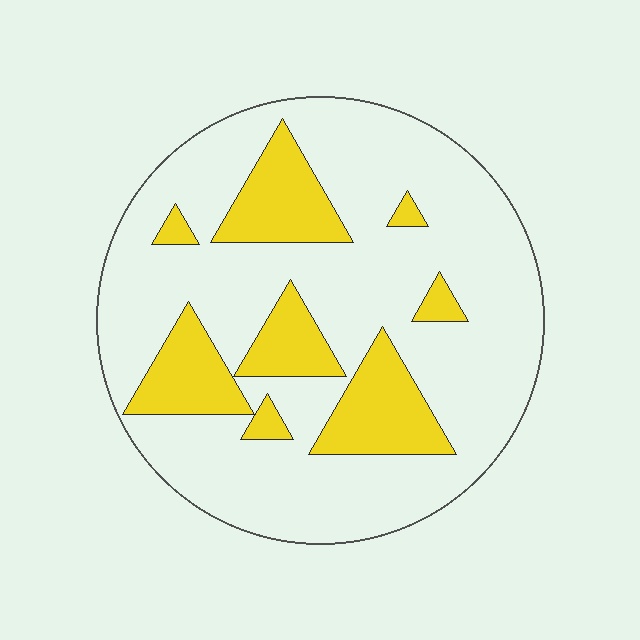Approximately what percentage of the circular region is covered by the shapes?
Approximately 25%.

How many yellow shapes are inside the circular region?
8.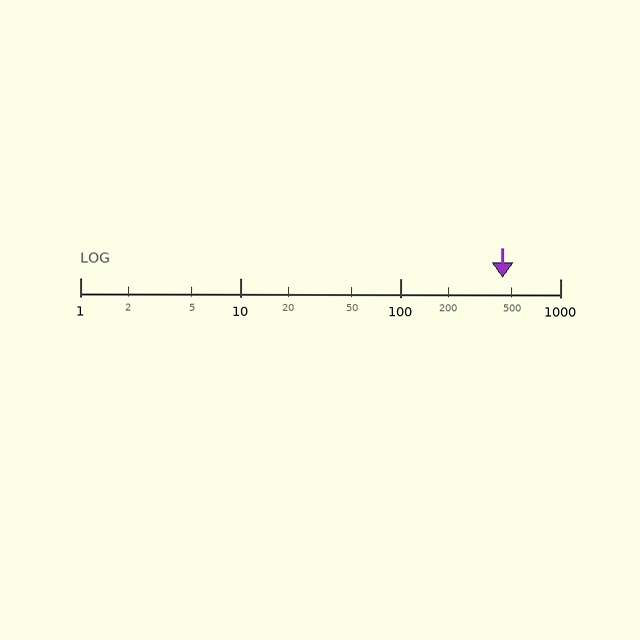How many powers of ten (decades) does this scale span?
The scale spans 3 decades, from 1 to 1000.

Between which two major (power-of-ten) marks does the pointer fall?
The pointer is between 100 and 1000.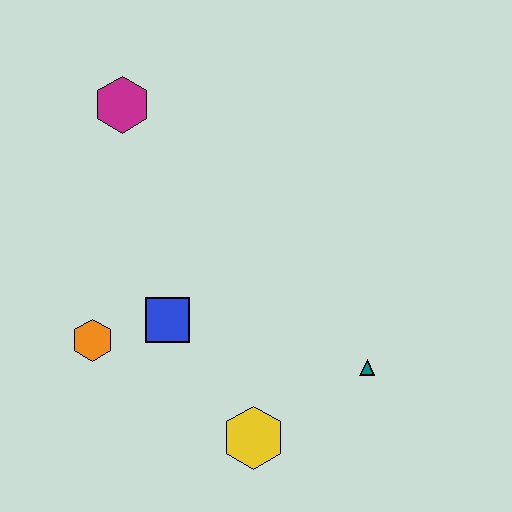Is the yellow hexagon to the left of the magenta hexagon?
No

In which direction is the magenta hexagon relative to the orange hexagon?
The magenta hexagon is above the orange hexagon.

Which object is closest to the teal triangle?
The yellow hexagon is closest to the teal triangle.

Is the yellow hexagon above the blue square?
No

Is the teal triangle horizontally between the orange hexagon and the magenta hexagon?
No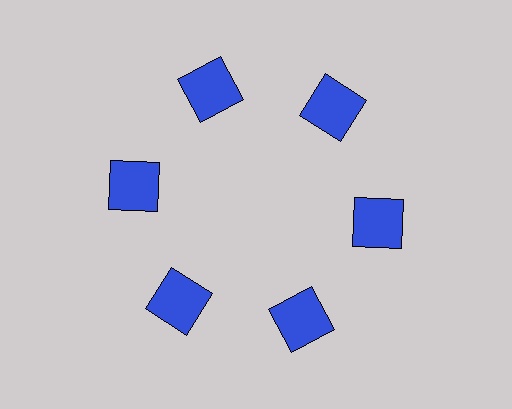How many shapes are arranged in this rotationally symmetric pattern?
There are 6 shapes, arranged in 6 groups of 1.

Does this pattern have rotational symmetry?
Yes, this pattern has 6-fold rotational symmetry. It looks the same after rotating 60 degrees around the center.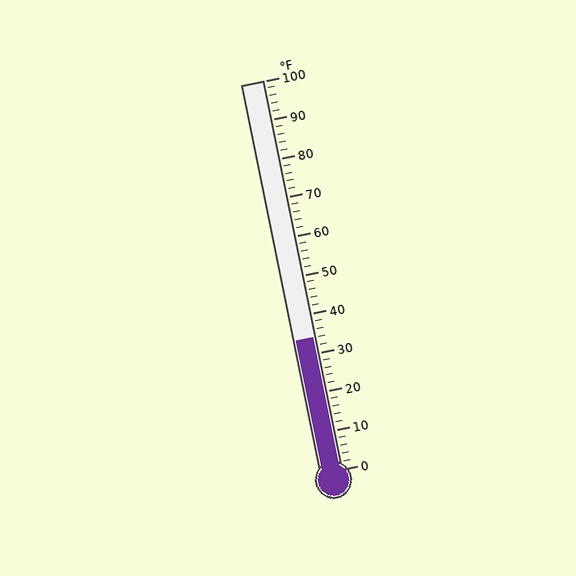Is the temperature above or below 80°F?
The temperature is below 80°F.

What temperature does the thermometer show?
The thermometer shows approximately 34°F.